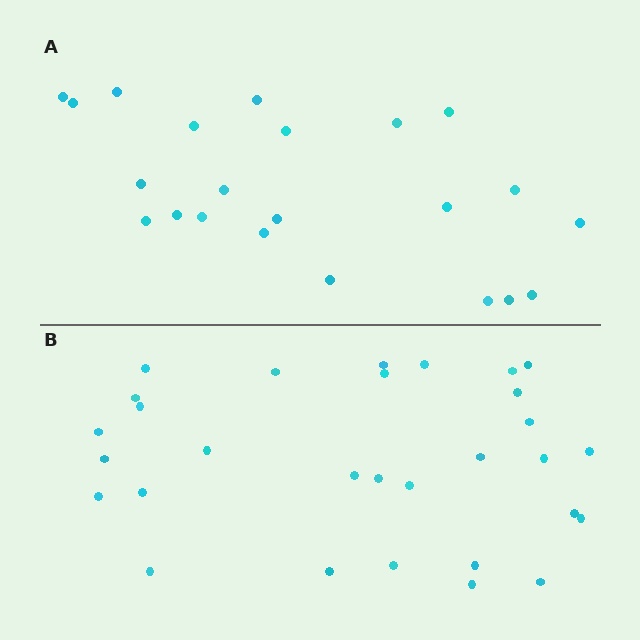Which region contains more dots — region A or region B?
Region B (the bottom region) has more dots.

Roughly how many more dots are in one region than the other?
Region B has roughly 8 or so more dots than region A.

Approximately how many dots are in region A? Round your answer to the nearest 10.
About 20 dots. (The exact count is 22, which rounds to 20.)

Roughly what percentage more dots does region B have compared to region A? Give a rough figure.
About 35% more.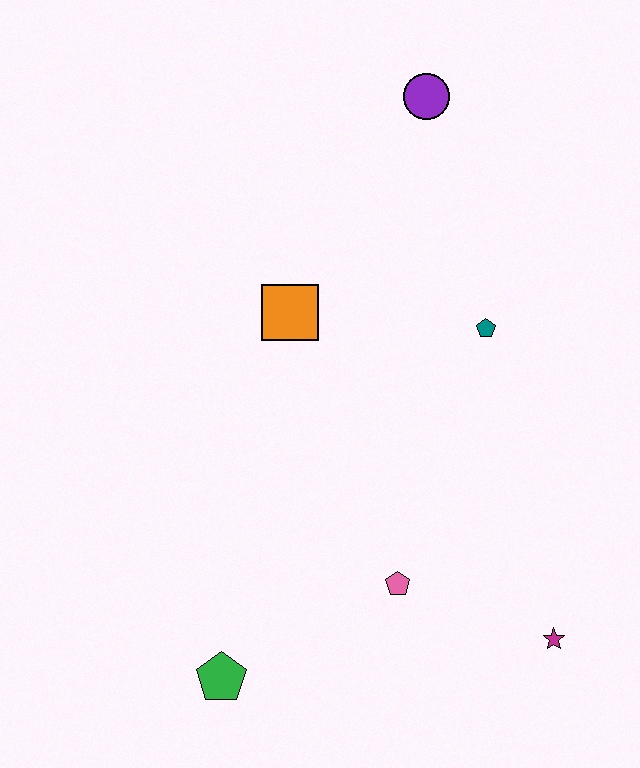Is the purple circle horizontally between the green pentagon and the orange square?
No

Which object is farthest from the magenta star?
The purple circle is farthest from the magenta star.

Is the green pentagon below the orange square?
Yes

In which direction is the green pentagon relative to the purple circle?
The green pentagon is below the purple circle.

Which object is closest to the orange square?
The teal pentagon is closest to the orange square.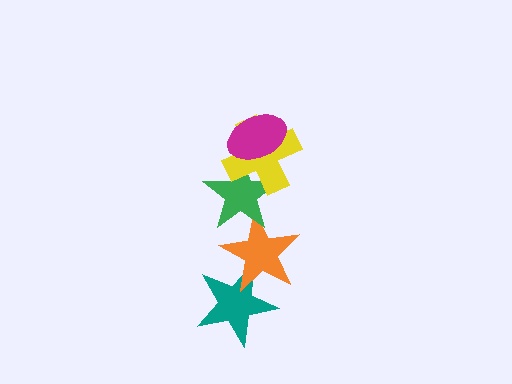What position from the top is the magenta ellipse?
The magenta ellipse is 1st from the top.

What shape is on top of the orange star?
The green star is on top of the orange star.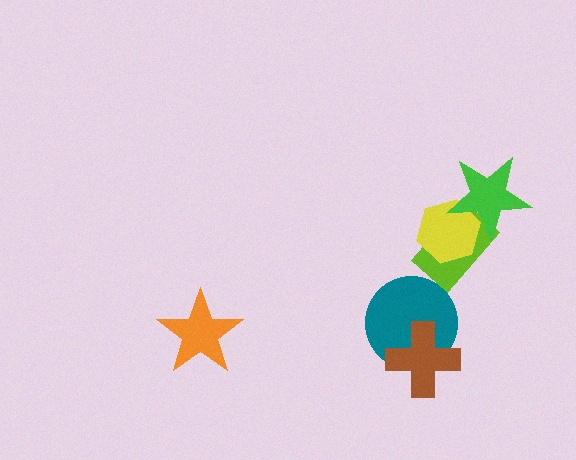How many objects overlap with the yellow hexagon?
2 objects overlap with the yellow hexagon.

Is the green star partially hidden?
No, no other shape covers it.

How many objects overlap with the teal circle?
1 object overlaps with the teal circle.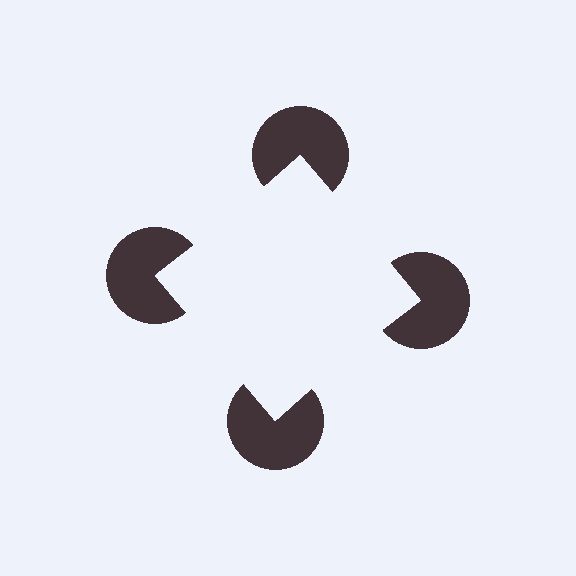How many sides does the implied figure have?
4 sides.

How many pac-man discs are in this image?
There are 4 — one at each vertex of the illusory square.